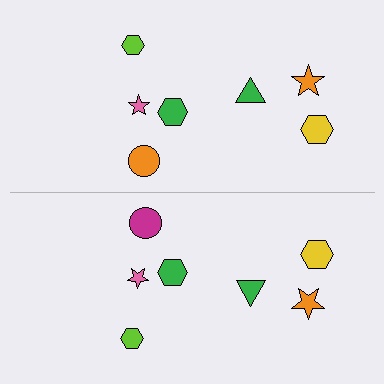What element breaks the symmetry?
The magenta circle on the bottom side breaks the symmetry — its mirror counterpart is orange.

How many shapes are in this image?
There are 14 shapes in this image.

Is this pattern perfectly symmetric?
No, the pattern is not perfectly symmetric. The magenta circle on the bottom side breaks the symmetry — its mirror counterpart is orange.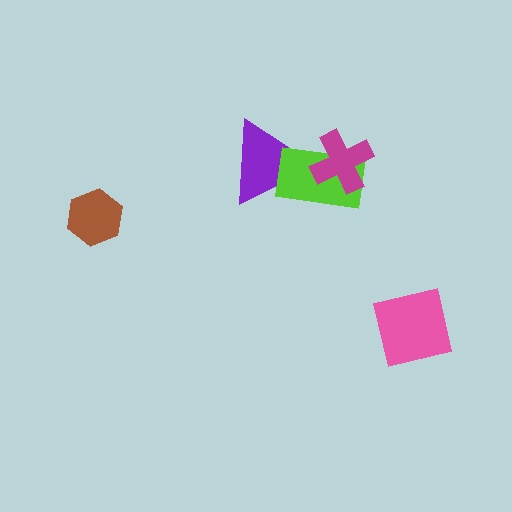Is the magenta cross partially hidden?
No, no other shape covers it.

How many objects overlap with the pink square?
0 objects overlap with the pink square.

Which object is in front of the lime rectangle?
The magenta cross is in front of the lime rectangle.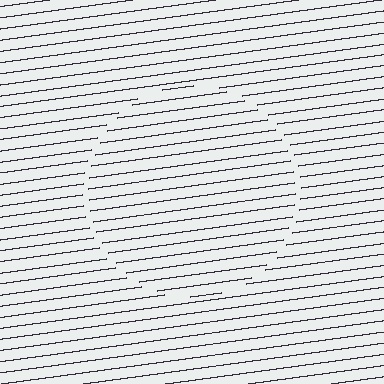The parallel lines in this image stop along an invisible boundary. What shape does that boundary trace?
An illusory circle. The interior of the shape contains the same grating, shifted by half a period — the contour is defined by the phase discontinuity where line-ends from the inner and outer gratings abut.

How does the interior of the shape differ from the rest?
The interior of the shape contains the same grating, shifted by half a period — the contour is defined by the phase discontinuity where line-ends from the inner and outer gratings abut.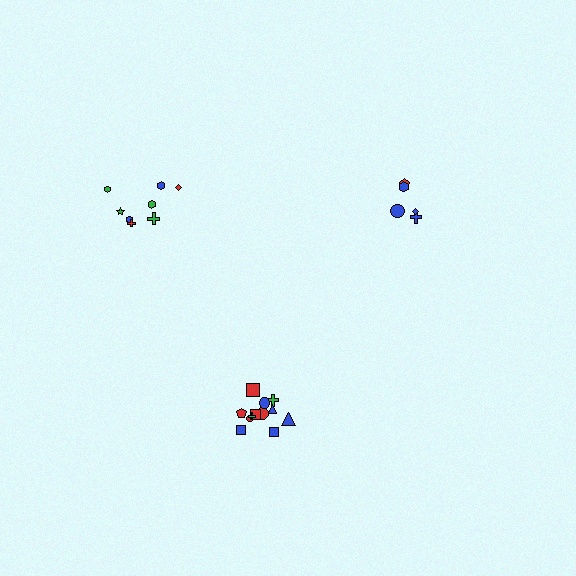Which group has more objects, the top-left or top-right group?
The top-left group.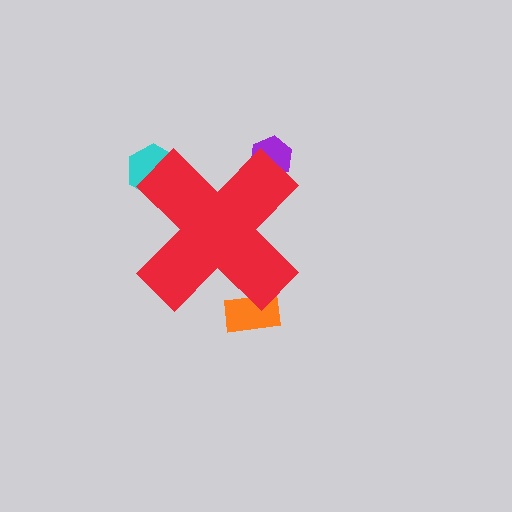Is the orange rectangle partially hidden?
Yes, the orange rectangle is partially hidden behind the red cross.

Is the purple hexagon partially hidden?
Yes, the purple hexagon is partially hidden behind the red cross.